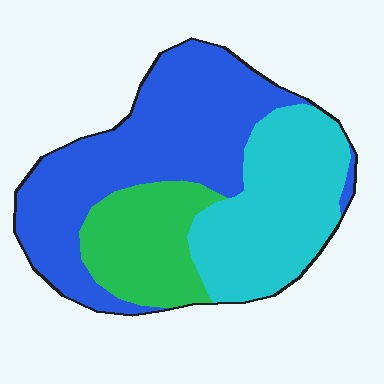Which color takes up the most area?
Blue, at roughly 45%.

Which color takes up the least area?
Green, at roughly 20%.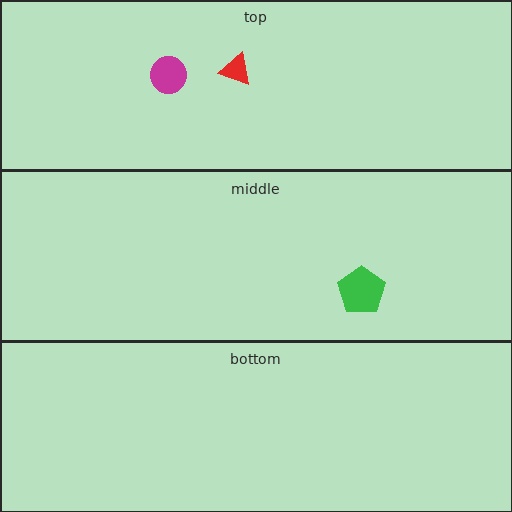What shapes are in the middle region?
The green pentagon.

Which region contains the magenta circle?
The top region.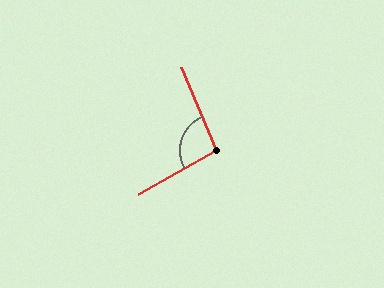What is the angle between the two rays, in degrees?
Approximately 96 degrees.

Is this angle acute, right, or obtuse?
It is obtuse.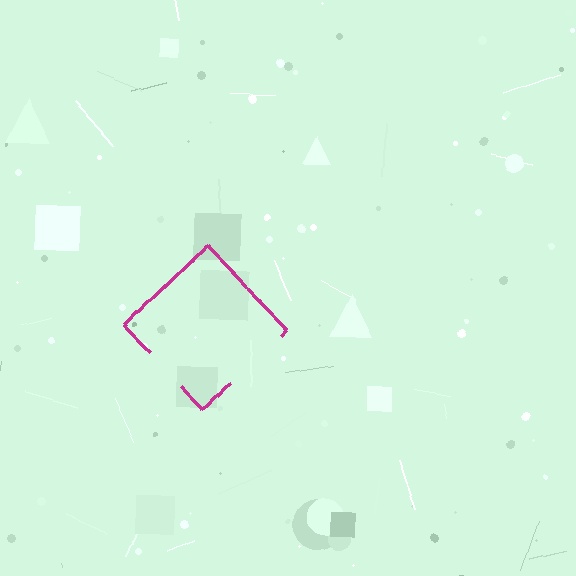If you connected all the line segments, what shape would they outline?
They would outline a diamond.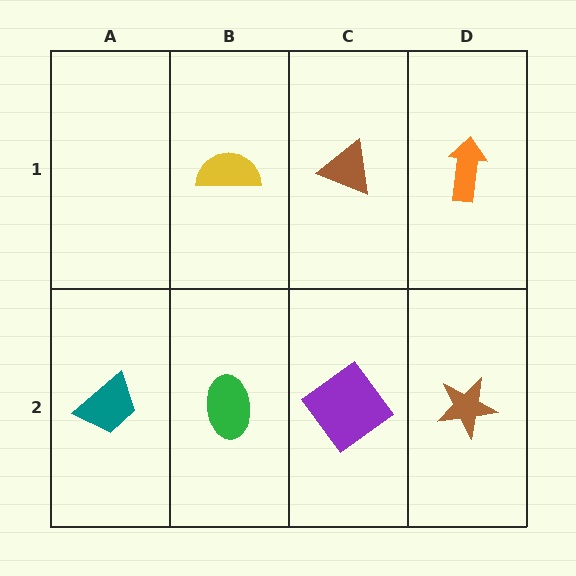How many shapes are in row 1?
3 shapes.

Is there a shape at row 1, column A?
No, that cell is empty.